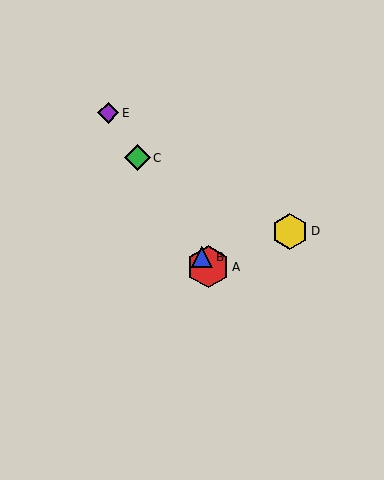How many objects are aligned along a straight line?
4 objects (A, B, C, E) are aligned along a straight line.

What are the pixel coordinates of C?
Object C is at (137, 158).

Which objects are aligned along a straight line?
Objects A, B, C, E are aligned along a straight line.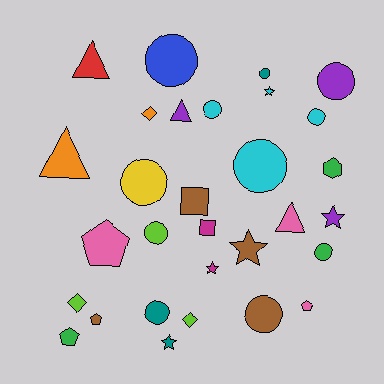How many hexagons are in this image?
There is 1 hexagon.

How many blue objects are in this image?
There is 1 blue object.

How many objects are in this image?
There are 30 objects.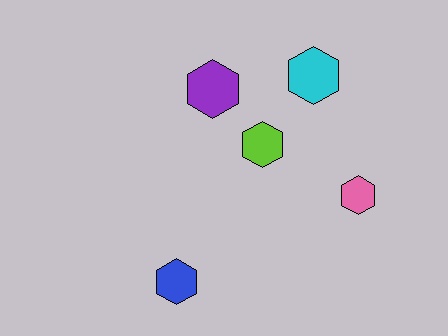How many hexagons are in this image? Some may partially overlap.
There are 5 hexagons.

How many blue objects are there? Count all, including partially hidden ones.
There is 1 blue object.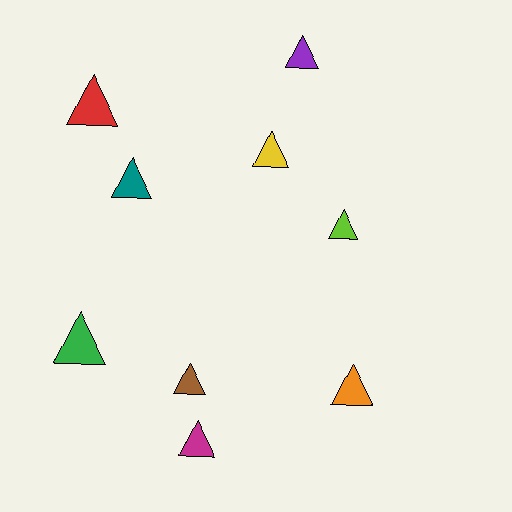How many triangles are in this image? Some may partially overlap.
There are 9 triangles.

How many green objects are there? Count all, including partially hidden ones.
There is 1 green object.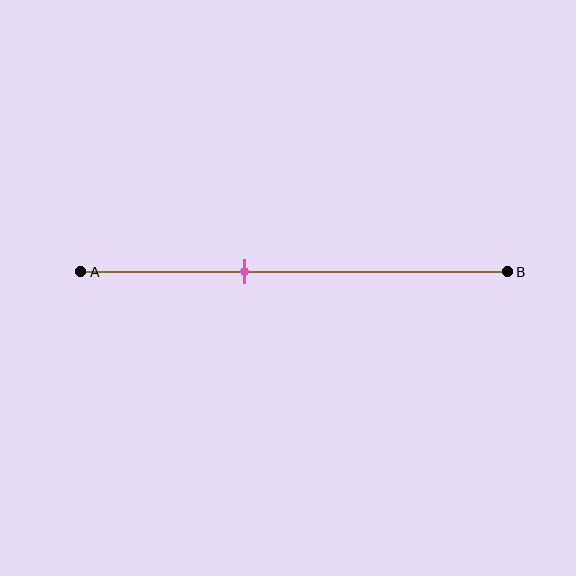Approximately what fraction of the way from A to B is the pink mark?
The pink mark is approximately 40% of the way from A to B.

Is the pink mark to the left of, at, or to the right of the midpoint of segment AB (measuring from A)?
The pink mark is to the left of the midpoint of segment AB.